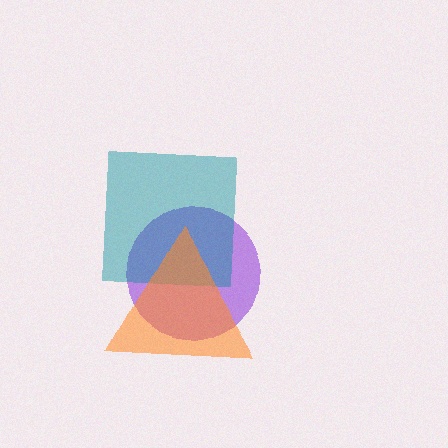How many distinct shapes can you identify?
There are 3 distinct shapes: a purple circle, a teal square, an orange triangle.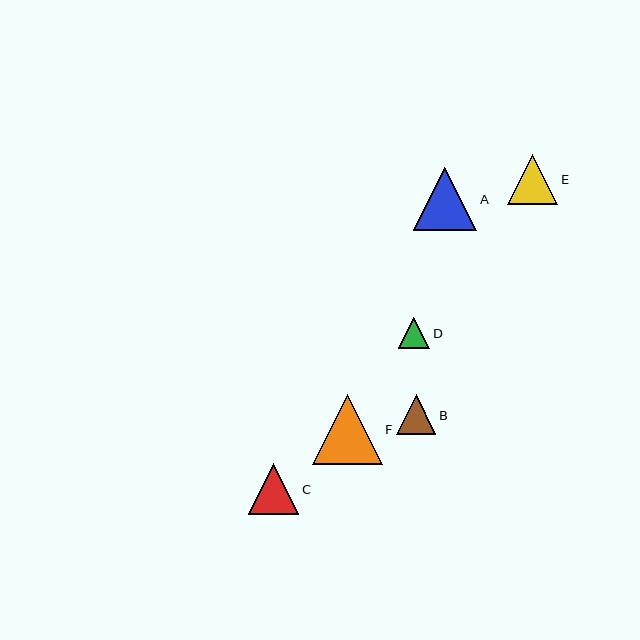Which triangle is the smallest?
Triangle D is the smallest with a size of approximately 32 pixels.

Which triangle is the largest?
Triangle F is the largest with a size of approximately 70 pixels.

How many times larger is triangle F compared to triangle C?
Triangle F is approximately 1.4 times the size of triangle C.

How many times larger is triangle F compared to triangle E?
Triangle F is approximately 1.4 times the size of triangle E.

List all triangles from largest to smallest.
From largest to smallest: F, A, C, E, B, D.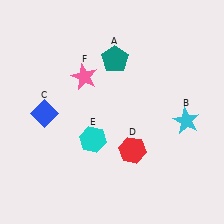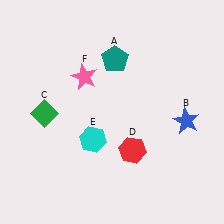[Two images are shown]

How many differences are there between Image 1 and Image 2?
There are 2 differences between the two images.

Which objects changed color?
B changed from cyan to blue. C changed from blue to green.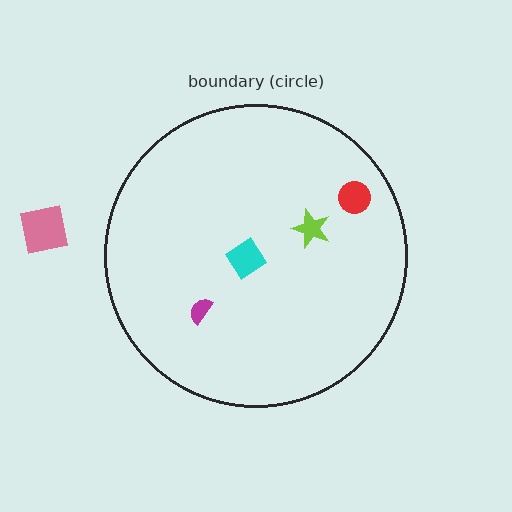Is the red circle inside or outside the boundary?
Inside.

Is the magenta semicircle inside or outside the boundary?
Inside.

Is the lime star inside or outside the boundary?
Inside.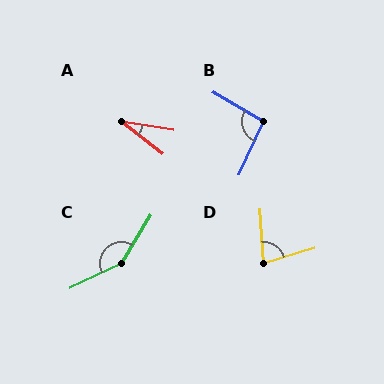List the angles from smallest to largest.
A (28°), D (77°), B (95°), C (146°).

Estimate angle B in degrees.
Approximately 95 degrees.